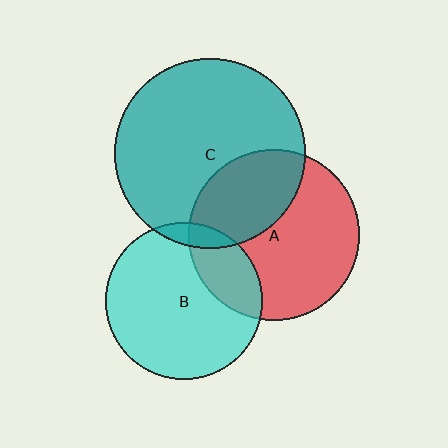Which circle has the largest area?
Circle C (teal).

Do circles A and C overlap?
Yes.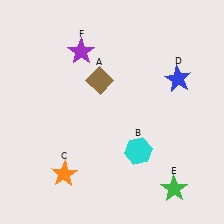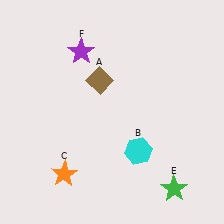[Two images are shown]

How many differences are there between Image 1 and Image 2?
There is 1 difference between the two images.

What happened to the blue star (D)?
The blue star (D) was removed in Image 2. It was in the top-right area of Image 1.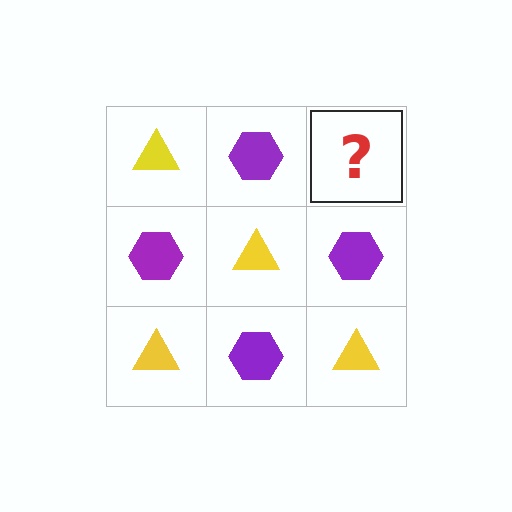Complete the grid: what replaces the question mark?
The question mark should be replaced with a yellow triangle.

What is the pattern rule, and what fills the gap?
The rule is that it alternates yellow triangle and purple hexagon in a checkerboard pattern. The gap should be filled with a yellow triangle.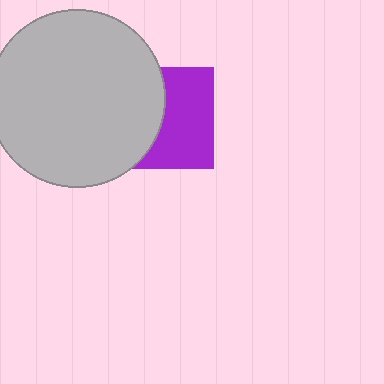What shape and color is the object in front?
The object in front is a light gray circle.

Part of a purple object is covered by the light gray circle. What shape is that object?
It is a square.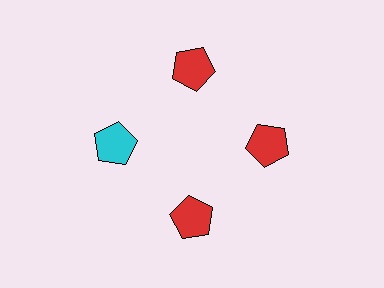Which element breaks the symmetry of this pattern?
The cyan pentagon at roughly the 9 o'clock position breaks the symmetry. All other shapes are red pentagons.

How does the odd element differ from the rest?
It has a different color: cyan instead of red.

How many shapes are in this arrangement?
There are 4 shapes arranged in a ring pattern.